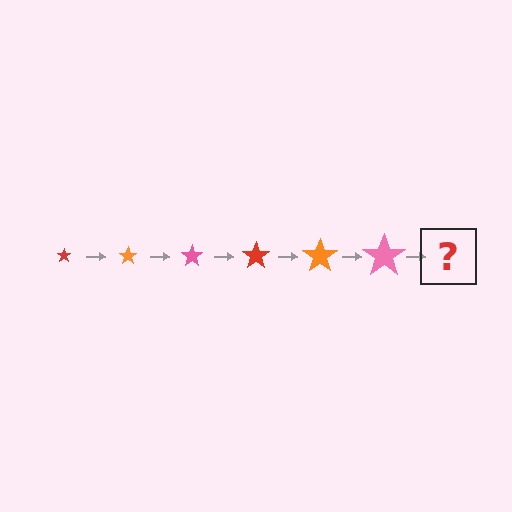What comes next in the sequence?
The next element should be a red star, larger than the previous one.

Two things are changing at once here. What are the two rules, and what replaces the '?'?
The two rules are that the star grows larger each step and the color cycles through red, orange, and pink. The '?' should be a red star, larger than the previous one.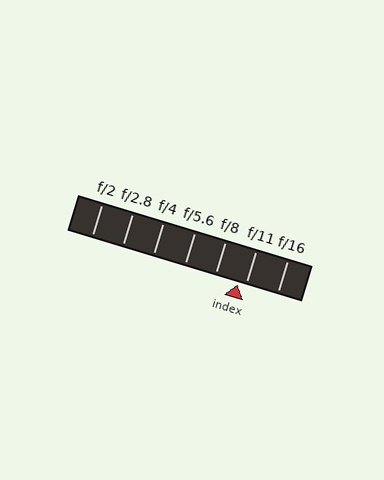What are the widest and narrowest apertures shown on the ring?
The widest aperture shown is f/2 and the narrowest is f/16.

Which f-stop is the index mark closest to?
The index mark is closest to f/11.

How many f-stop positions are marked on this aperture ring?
There are 7 f-stop positions marked.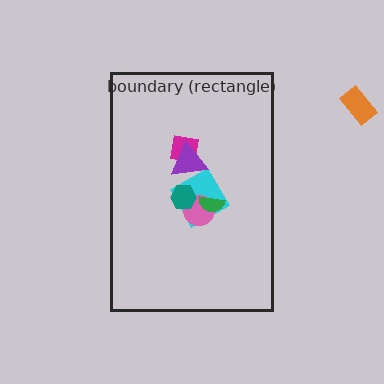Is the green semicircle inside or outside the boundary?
Inside.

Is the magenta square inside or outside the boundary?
Inside.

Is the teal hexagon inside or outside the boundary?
Inside.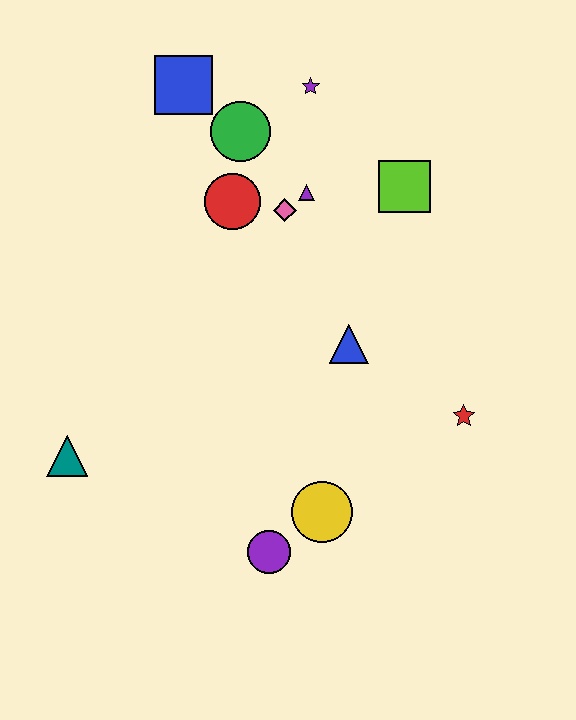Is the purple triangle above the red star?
Yes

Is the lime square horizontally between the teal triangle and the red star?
Yes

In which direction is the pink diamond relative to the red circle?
The pink diamond is to the right of the red circle.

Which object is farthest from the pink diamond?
The purple circle is farthest from the pink diamond.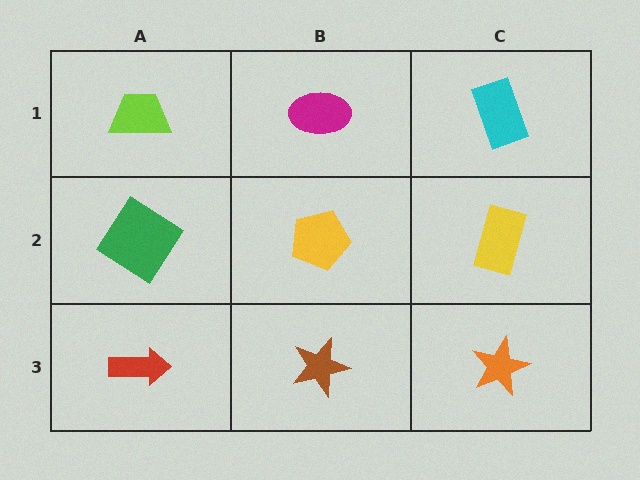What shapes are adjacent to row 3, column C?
A yellow rectangle (row 2, column C), a brown star (row 3, column B).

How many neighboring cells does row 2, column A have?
3.